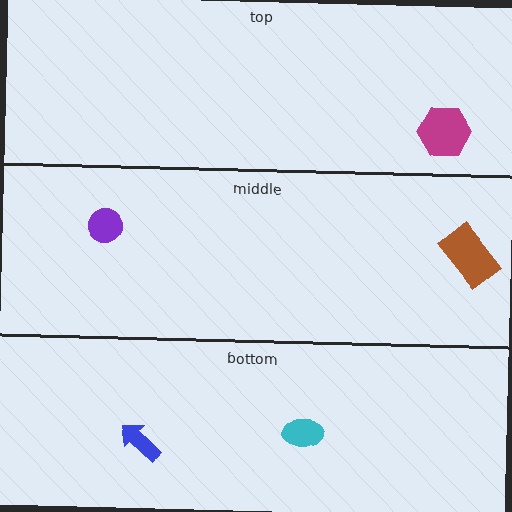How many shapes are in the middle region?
2.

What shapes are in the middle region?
The purple circle, the brown rectangle.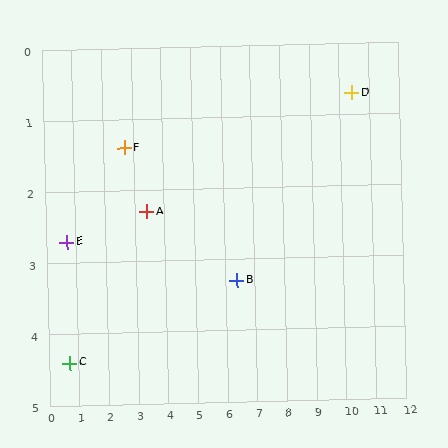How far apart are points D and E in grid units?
Points D and E are about 9.9 grid units apart.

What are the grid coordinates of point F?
Point F is at approximately (2.7, 1.4).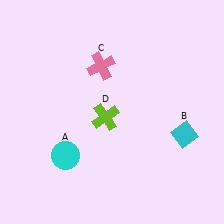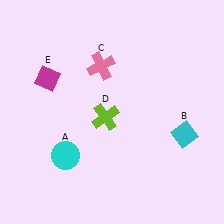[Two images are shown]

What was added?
A magenta diamond (E) was added in Image 2.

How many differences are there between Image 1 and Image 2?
There is 1 difference between the two images.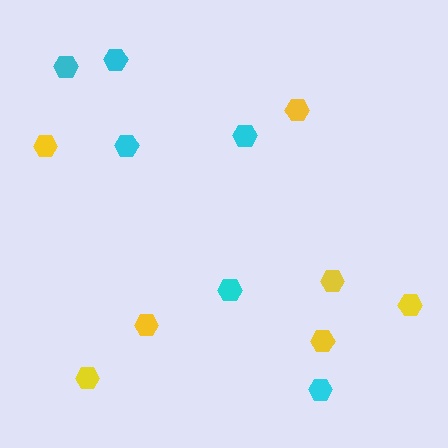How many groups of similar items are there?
There are 2 groups: one group of yellow hexagons (7) and one group of cyan hexagons (6).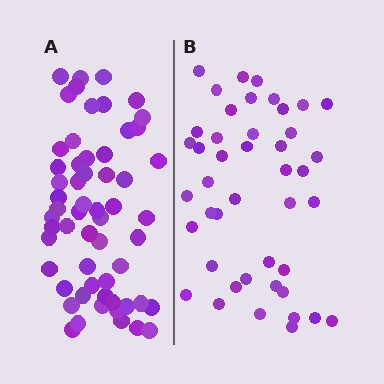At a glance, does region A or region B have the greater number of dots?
Region A (the left region) has more dots.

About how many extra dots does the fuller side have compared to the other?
Region A has approximately 15 more dots than region B.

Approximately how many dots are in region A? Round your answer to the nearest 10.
About 60 dots. (The exact count is 58, which rounds to 60.)